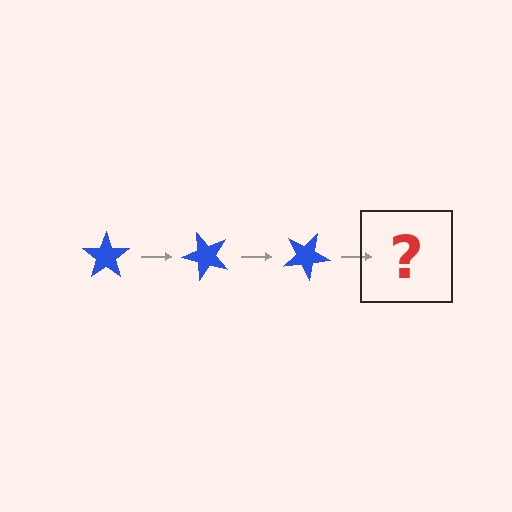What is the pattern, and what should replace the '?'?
The pattern is that the star rotates 50 degrees each step. The '?' should be a blue star rotated 150 degrees.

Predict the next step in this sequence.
The next step is a blue star rotated 150 degrees.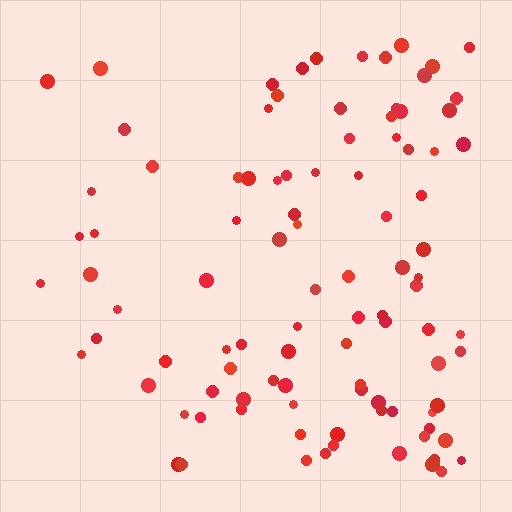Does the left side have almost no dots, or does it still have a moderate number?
Still a moderate number, just noticeably fewer than the right.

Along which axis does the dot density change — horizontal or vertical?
Horizontal.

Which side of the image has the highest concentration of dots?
The right.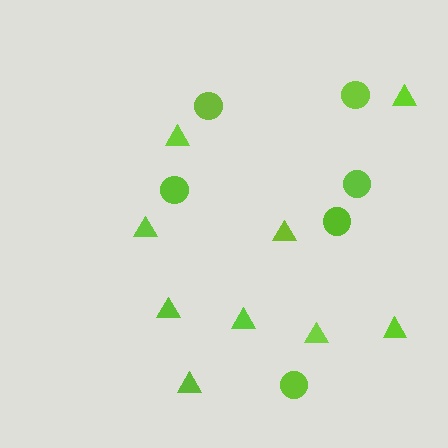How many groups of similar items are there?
There are 2 groups: one group of triangles (9) and one group of circles (6).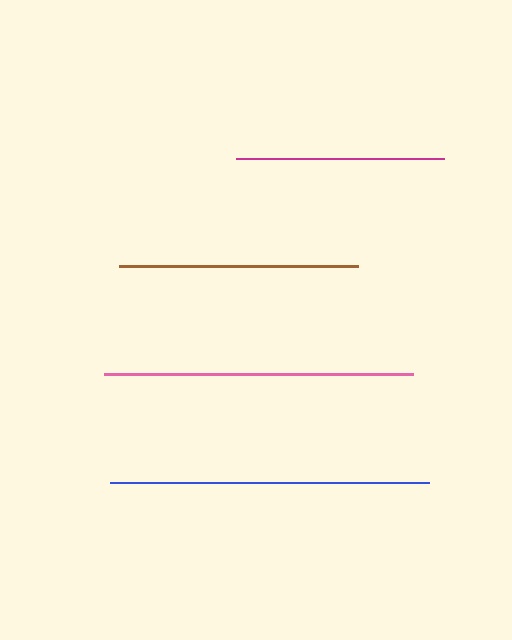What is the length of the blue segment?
The blue segment is approximately 319 pixels long.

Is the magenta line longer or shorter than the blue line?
The blue line is longer than the magenta line.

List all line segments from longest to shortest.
From longest to shortest: blue, pink, brown, magenta.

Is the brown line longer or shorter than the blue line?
The blue line is longer than the brown line.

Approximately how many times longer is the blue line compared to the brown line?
The blue line is approximately 1.3 times the length of the brown line.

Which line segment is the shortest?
The magenta line is the shortest at approximately 208 pixels.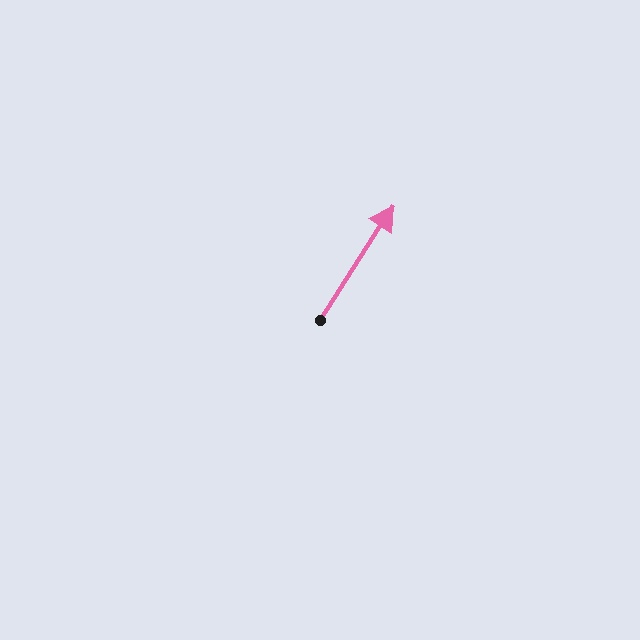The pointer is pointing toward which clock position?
Roughly 1 o'clock.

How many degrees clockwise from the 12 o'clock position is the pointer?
Approximately 33 degrees.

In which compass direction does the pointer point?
Northeast.